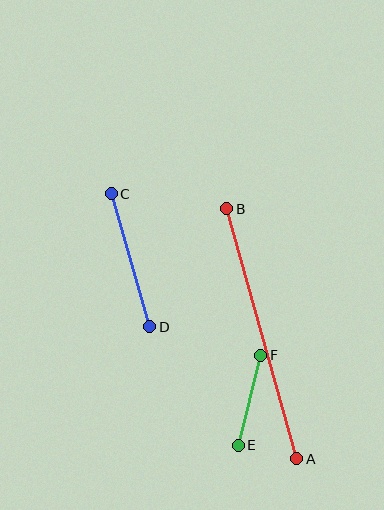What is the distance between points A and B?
The distance is approximately 259 pixels.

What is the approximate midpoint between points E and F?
The midpoint is at approximately (250, 400) pixels.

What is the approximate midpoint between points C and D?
The midpoint is at approximately (131, 260) pixels.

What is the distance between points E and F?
The distance is approximately 93 pixels.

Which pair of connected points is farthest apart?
Points A and B are farthest apart.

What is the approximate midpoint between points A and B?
The midpoint is at approximately (262, 334) pixels.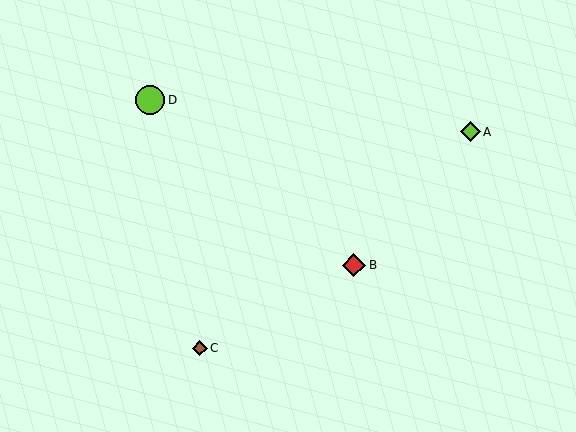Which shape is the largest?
The lime circle (labeled D) is the largest.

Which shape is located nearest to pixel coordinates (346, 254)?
The red diamond (labeled B) at (354, 265) is nearest to that location.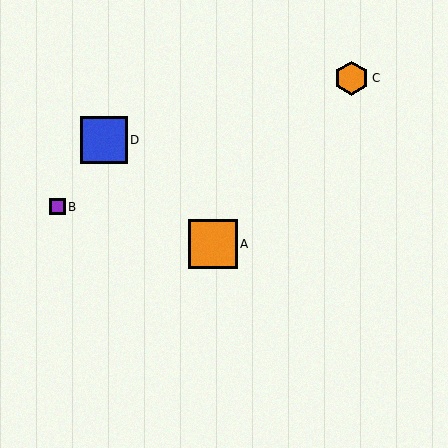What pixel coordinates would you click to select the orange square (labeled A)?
Click at (213, 244) to select the orange square A.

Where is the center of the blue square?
The center of the blue square is at (104, 140).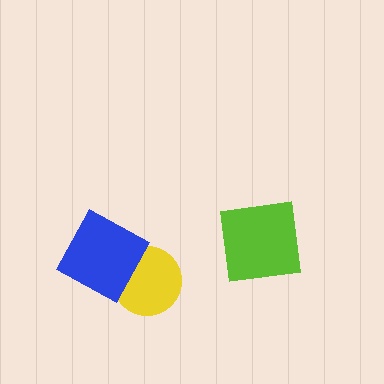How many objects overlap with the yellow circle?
1 object overlaps with the yellow circle.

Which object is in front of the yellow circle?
The blue diamond is in front of the yellow circle.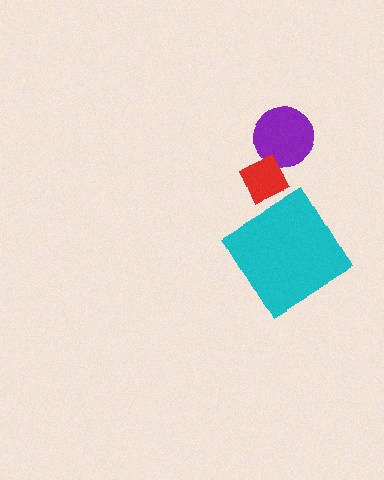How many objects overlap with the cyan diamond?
0 objects overlap with the cyan diamond.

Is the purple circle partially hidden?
Yes, it is partially covered by another shape.